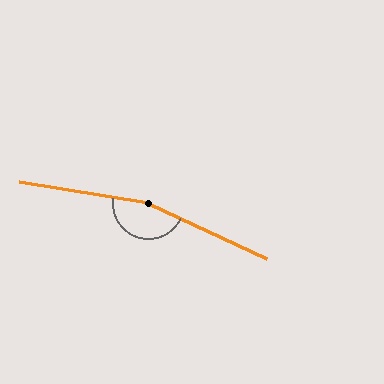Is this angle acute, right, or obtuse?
It is obtuse.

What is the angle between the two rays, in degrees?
Approximately 164 degrees.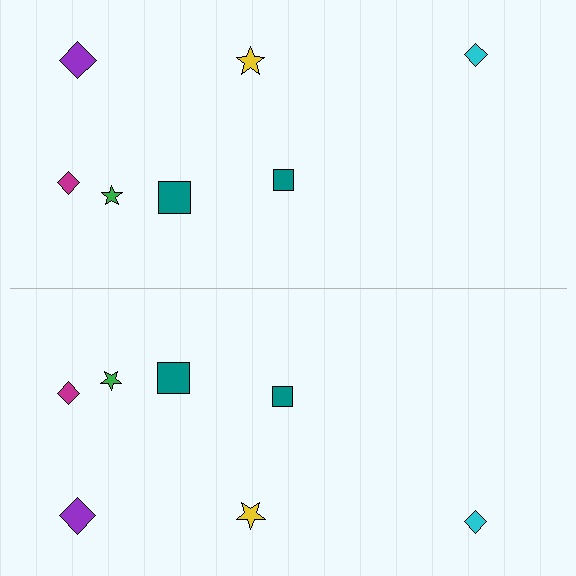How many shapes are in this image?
There are 14 shapes in this image.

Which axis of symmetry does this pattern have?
The pattern has a horizontal axis of symmetry running through the center of the image.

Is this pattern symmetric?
Yes, this pattern has bilateral (reflection) symmetry.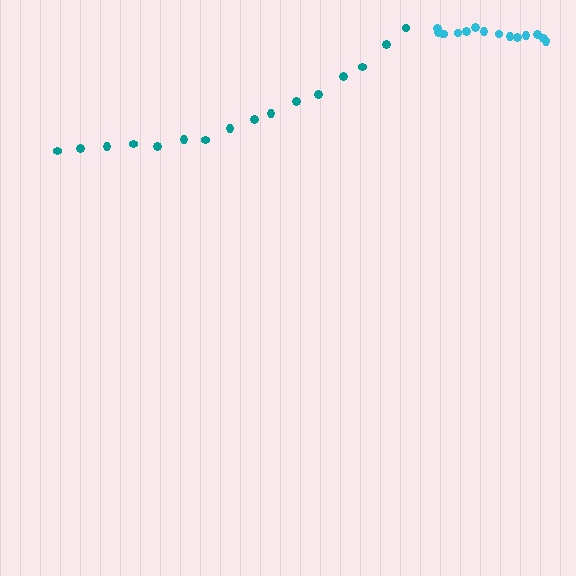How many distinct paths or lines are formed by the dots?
There are 2 distinct paths.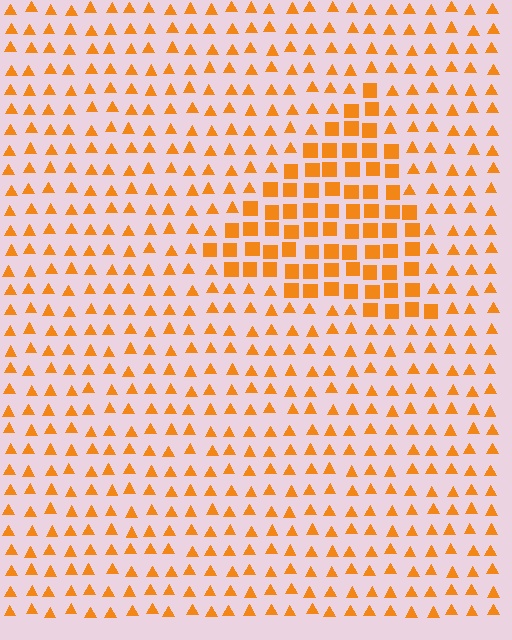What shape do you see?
I see a triangle.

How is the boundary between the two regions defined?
The boundary is defined by a change in element shape: squares inside vs. triangles outside. All elements share the same color and spacing.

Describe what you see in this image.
The image is filled with small orange elements arranged in a uniform grid. A triangle-shaped region contains squares, while the surrounding area contains triangles. The boundary is defined purely by the change in element shape.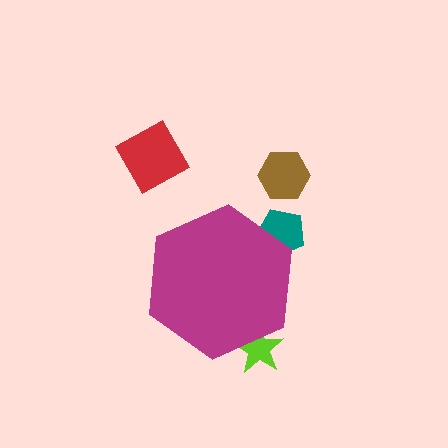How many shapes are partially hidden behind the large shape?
2 shapes are partially hidden.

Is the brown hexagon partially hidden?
No, the brown hexagon is fully visible.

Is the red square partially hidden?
No, the red square is fully visible.